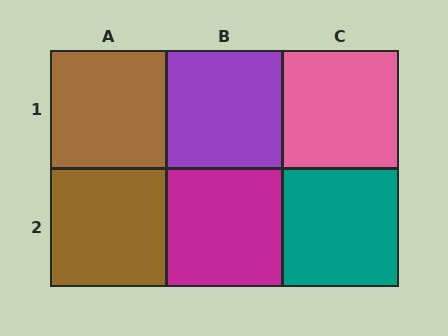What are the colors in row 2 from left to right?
Brown, magenta, teal.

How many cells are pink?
1 cell is pink.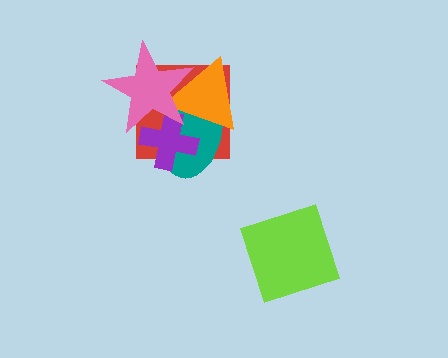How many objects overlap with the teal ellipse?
4 objects overlap with the teal ellipse.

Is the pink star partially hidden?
No, no other shape covers it.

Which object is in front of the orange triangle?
The pink star is in front of the orange triangle.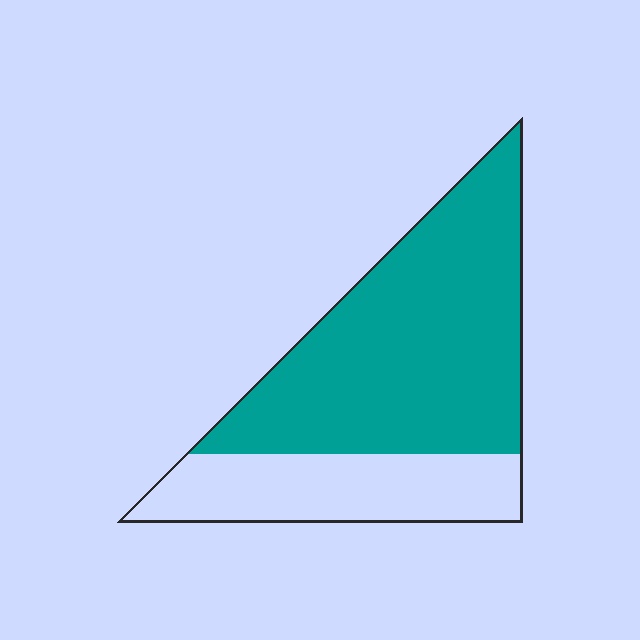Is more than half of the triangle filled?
Yes.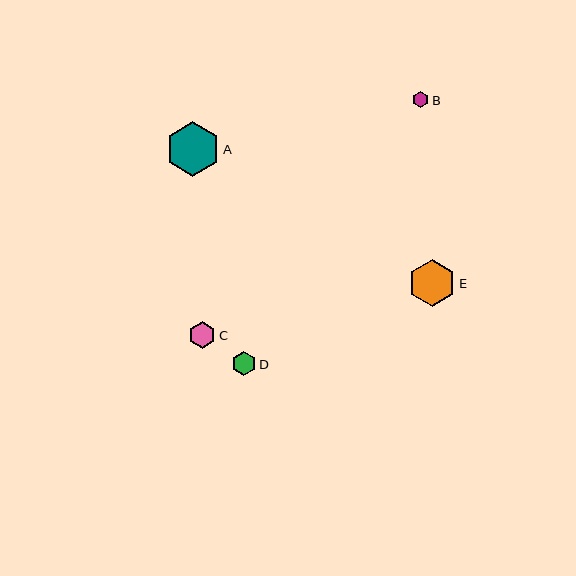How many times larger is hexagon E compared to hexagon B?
Hexagon E is approximately 2.9 times the size of hexagon B.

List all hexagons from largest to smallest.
From largest to smallest: A, E, C, D, B.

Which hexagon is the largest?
Hexagon A is the largest with a size of approximately 54 pixels.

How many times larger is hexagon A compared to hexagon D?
Hexagon A is approximately 2.3 times the size of hexagon D.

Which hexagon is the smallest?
Hexagon B is the smallest with a size of approximately 16 pixels.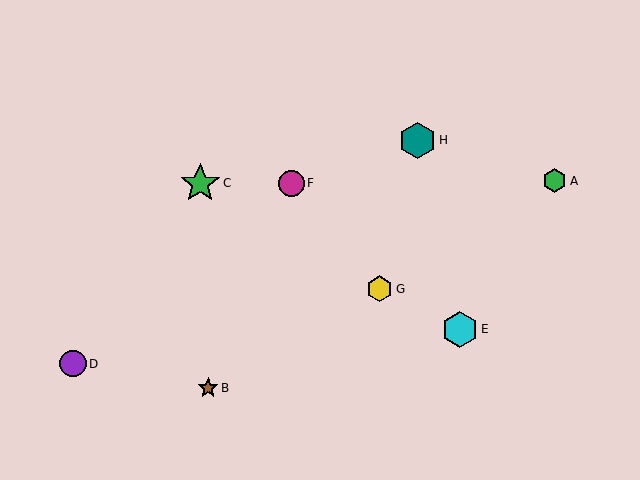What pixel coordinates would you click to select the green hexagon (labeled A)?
Click at (555, 181) to select the green hexagon A.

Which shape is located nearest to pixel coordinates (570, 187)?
The green hexagon (labeled A) at (555, 181) is nearest to that location.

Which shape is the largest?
The green star (labeled C) is the largest.